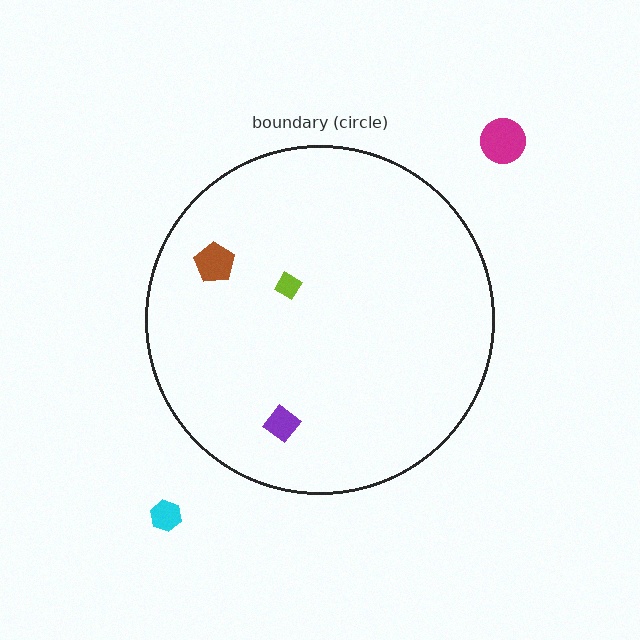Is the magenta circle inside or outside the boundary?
Outside.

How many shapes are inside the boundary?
3 inside, 2 outside.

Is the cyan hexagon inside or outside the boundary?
Outside.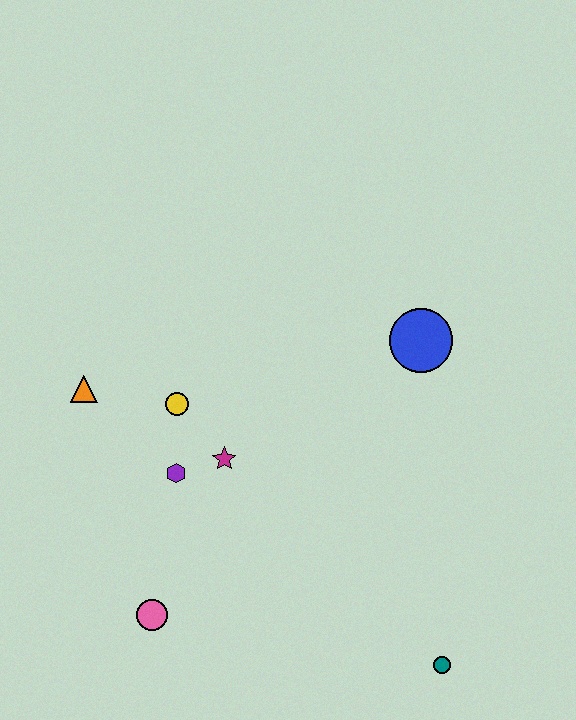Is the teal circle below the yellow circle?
Yes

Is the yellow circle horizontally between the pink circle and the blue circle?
Yes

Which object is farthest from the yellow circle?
The teal circle is farthest from the yellow circle.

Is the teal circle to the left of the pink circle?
No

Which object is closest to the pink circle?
The purple hexagon is closest to the pink circle.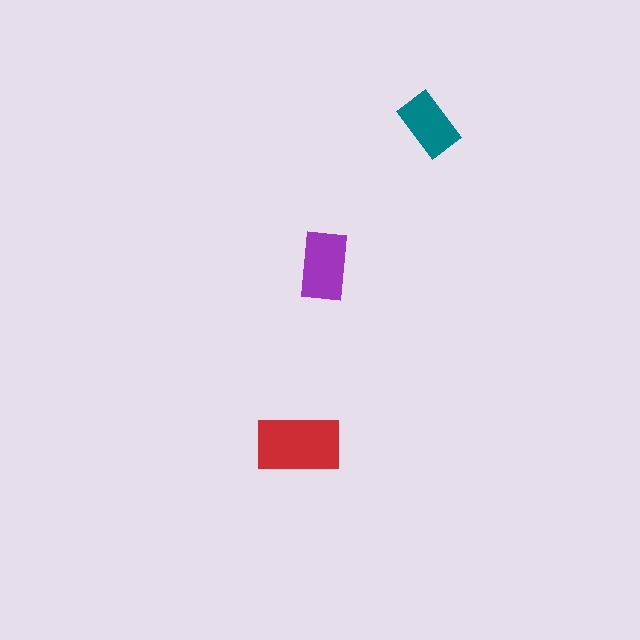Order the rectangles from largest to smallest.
the red one, the purple one, the teal one.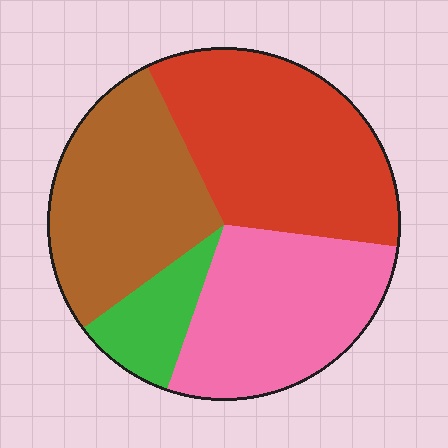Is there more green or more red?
Red.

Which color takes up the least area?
Green, at roughly 10%.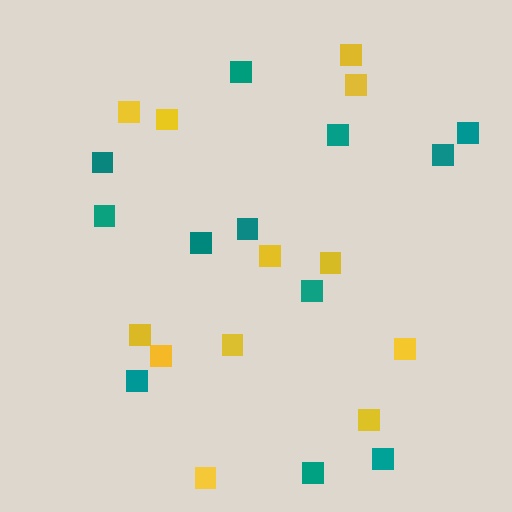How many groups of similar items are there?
There are 2 groups: one group of teal squares (12) and one group of yellow squares (12).